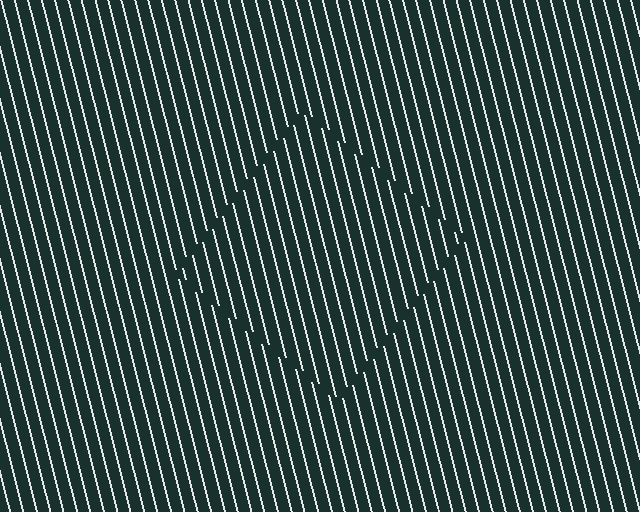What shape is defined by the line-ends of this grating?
An illusory square. The interior of the shape contains the same grating, shifted by half a period — the contour is defined by the phase discontinuity where line-ends from the inner and outer gratings abut.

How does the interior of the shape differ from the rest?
The interior of the shape contains the same grating, shifted by half a period — the contour is defined by the phase discontinuity where line-ends from the inner and outer gratings abut.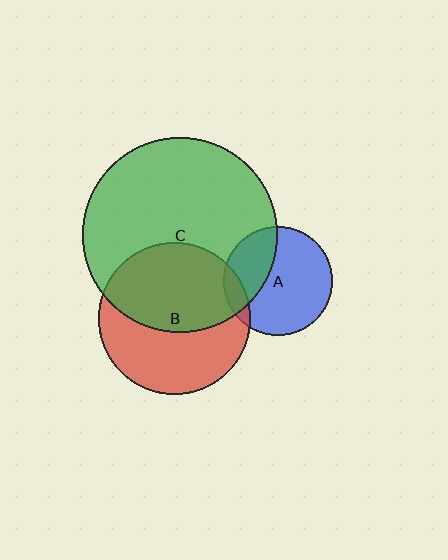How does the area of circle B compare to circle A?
Approximately 2.0 times.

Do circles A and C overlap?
Yes.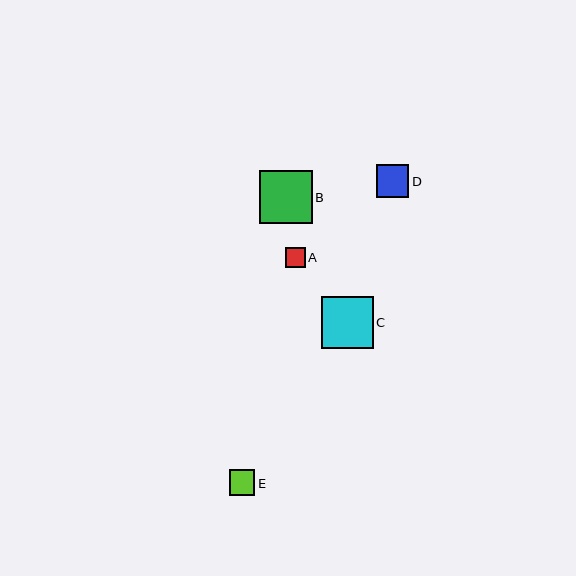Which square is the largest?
Square B is the largest with a size of approximately 53 pixels.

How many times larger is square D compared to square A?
Square D is approximately 1.6 times the size of square A.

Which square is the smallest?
Square A is the smallest with a size of approximately 20 pixels.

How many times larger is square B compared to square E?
Square B is approximately 2.1 times the size of square E.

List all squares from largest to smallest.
From largest to smallest: B, C, D, E, A.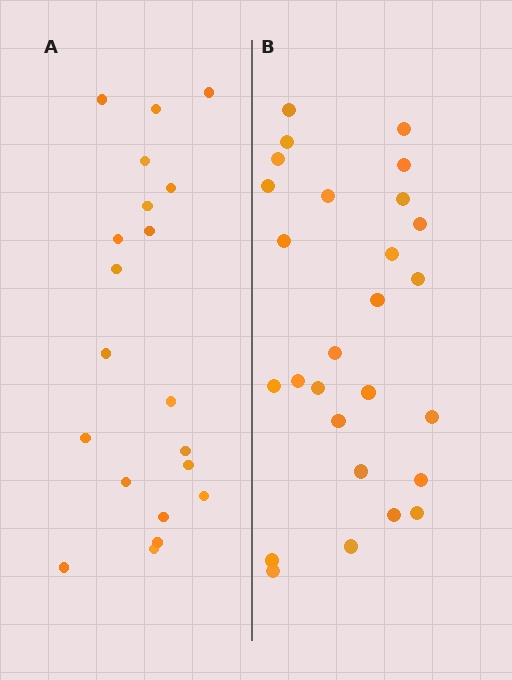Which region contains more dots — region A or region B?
Region B (the right region) has more dots.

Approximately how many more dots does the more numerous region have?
Region B has roughly 8 or so more dots than region A.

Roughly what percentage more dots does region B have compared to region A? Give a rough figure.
About 35% more.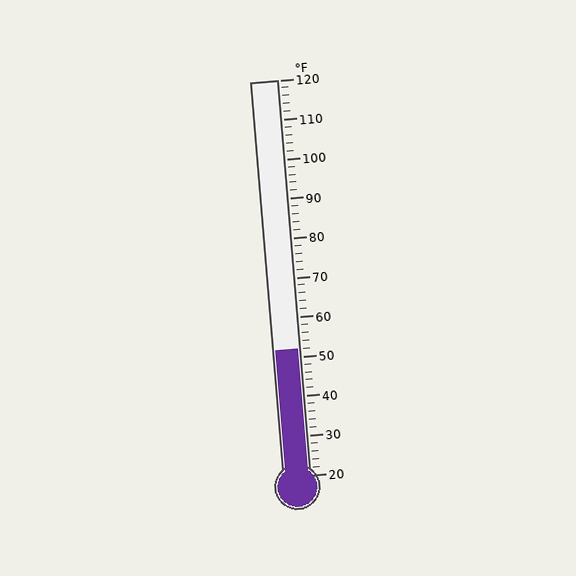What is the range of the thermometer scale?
The thermometer scale ranges from 20°F to 120°F.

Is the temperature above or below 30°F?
The temperature is above 30°F.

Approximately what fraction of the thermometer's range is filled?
The thermometer is filled to approximately 30% of its range.